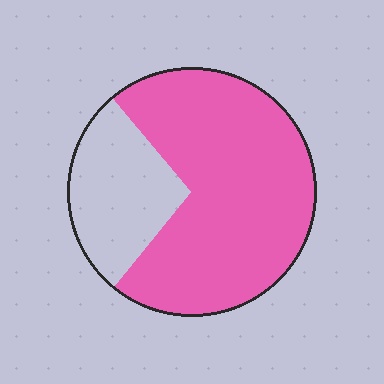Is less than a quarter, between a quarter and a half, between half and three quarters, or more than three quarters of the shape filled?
Between half and three quarters.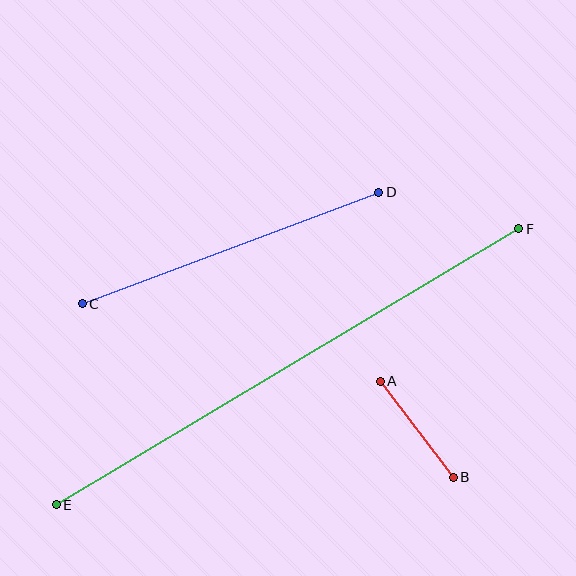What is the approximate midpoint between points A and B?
The midpoint is at approximately (417, 429) pixels.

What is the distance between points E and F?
The distance is approximately 539 pixels.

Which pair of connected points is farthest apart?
Points E and F are farthest apart.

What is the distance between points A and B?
The distance is approximately 120 pixels.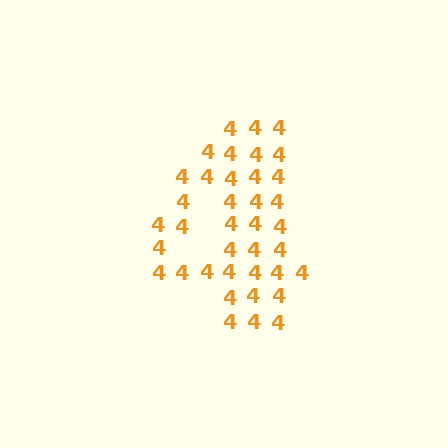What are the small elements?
The small elements are digit 4's.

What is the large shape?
The large shape is the digit 4.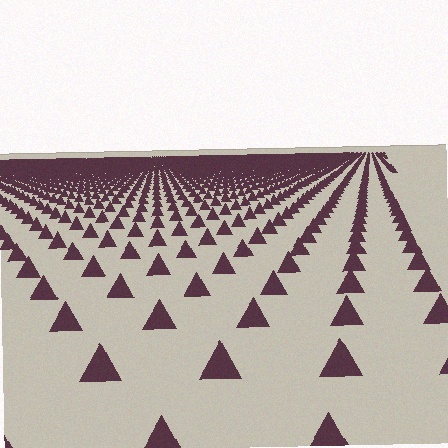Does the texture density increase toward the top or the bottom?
Density increases toward the top.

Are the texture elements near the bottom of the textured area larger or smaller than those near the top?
Larger. Near the bottom, elements are closer to the viewer and appear at a bigger on-screen size.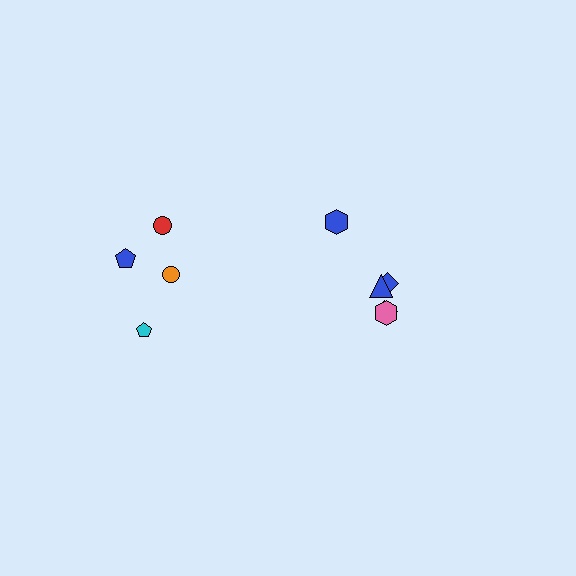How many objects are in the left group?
There are 4 objects.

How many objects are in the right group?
There are 6 objects.